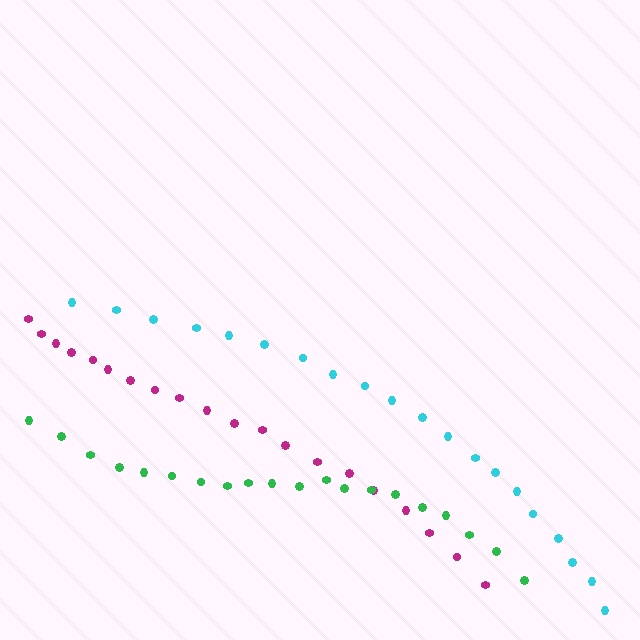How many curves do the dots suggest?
There are 3 distinct paths.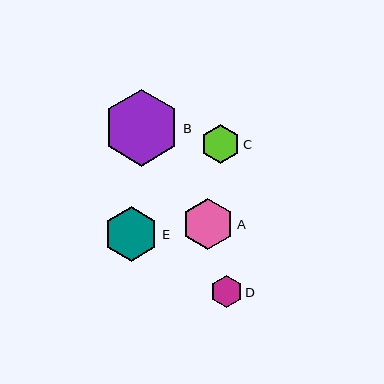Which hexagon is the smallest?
Hexagon D is the smallest with a size of approximately 32 pixels.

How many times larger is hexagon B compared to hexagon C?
Hexagon B is approximately 2.0 times the size of hexagon C.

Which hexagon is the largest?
Hexagon B is the largest with a size of approximately 77 pixels.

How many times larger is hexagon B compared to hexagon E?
Hexagon B is approximately 1.4 times the size of hexagon E.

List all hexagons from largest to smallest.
From largest to smallest: B, E, A, C, D.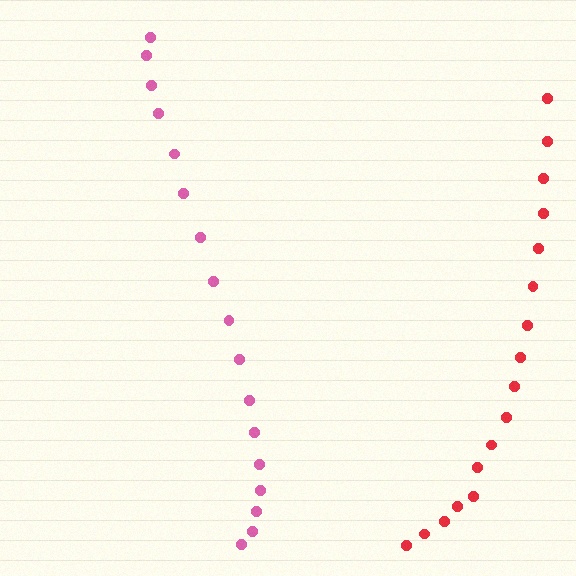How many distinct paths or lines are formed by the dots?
There are 2 distinct paths.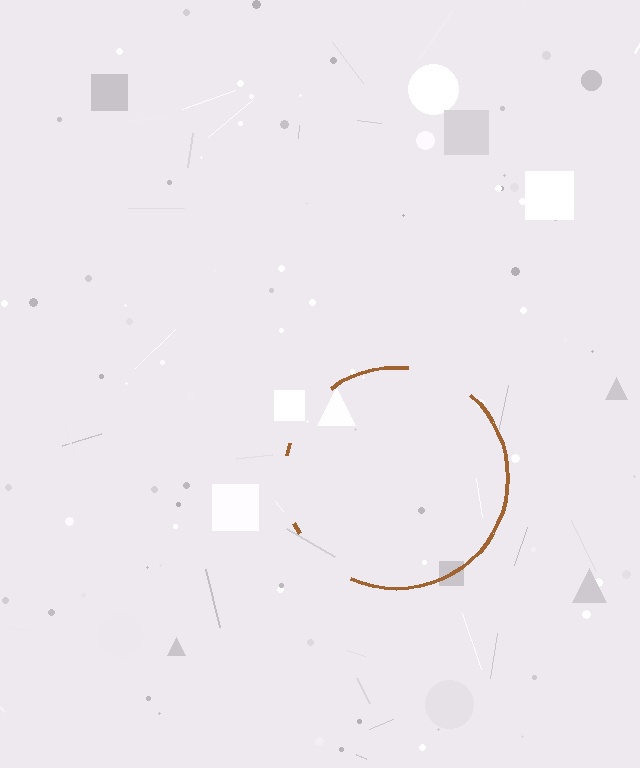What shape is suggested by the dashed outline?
The dashed outline suggests a circle.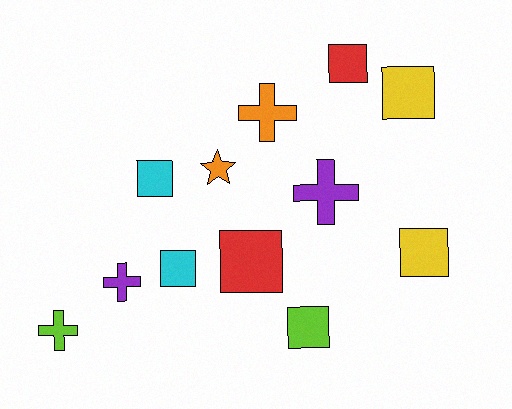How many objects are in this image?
There are 12 objects.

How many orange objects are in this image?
There are 2 orange objects.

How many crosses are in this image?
There are 4 crosses.